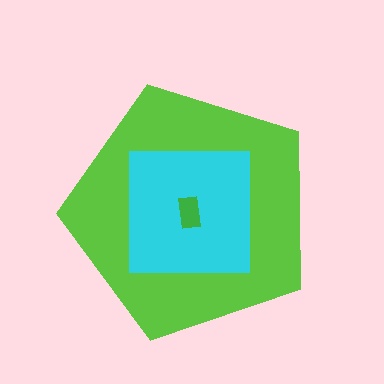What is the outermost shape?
The lime pentagon.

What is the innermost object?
The green rectangle.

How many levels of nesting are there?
3.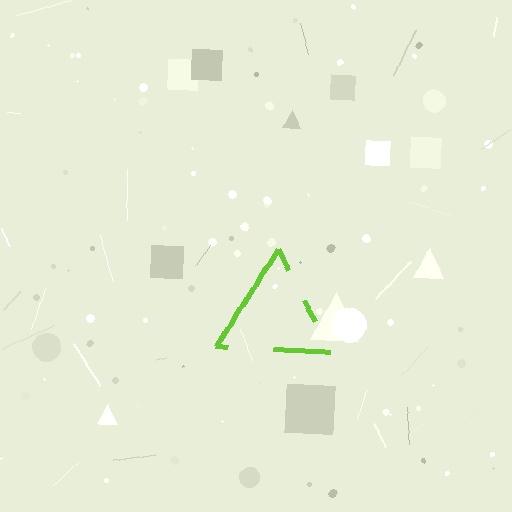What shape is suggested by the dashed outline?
The dashed outline suggests a triangle.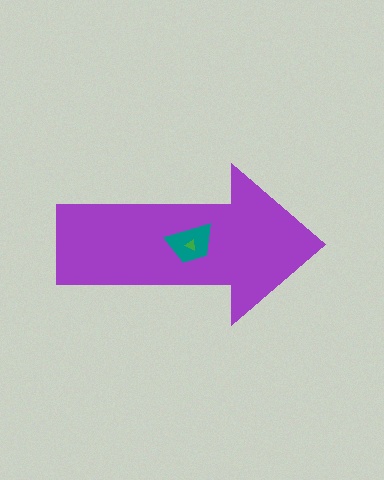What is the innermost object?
The green triangle.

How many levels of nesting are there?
3.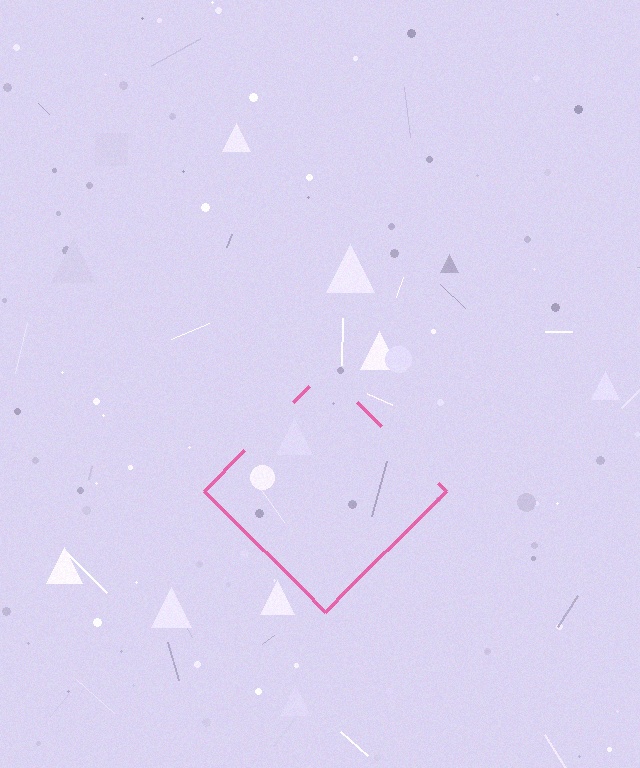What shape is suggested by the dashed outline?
The dashed outline suggests a diamond.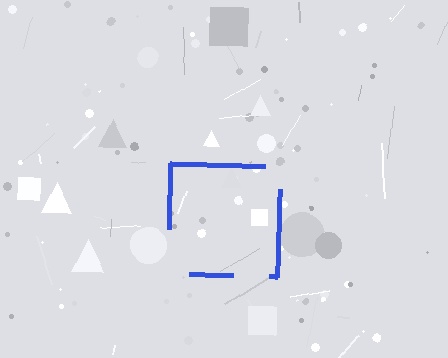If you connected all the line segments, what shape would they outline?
They would outline a square.